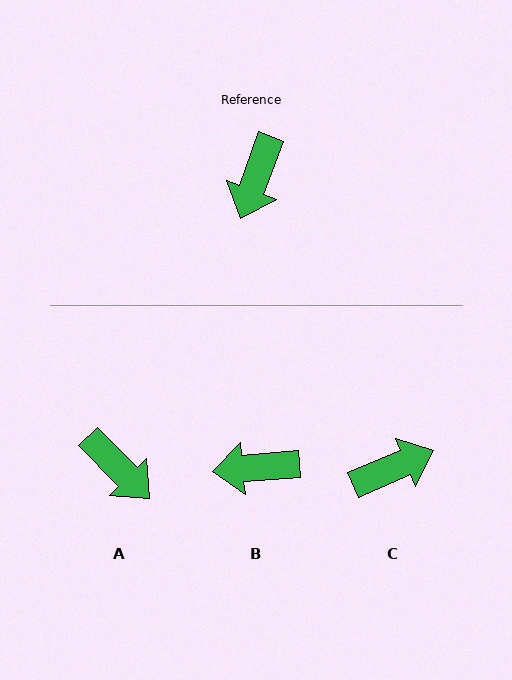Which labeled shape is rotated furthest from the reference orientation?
C, about 134 degrees away.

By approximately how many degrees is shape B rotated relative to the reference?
Approximately 65 degrees clockwise.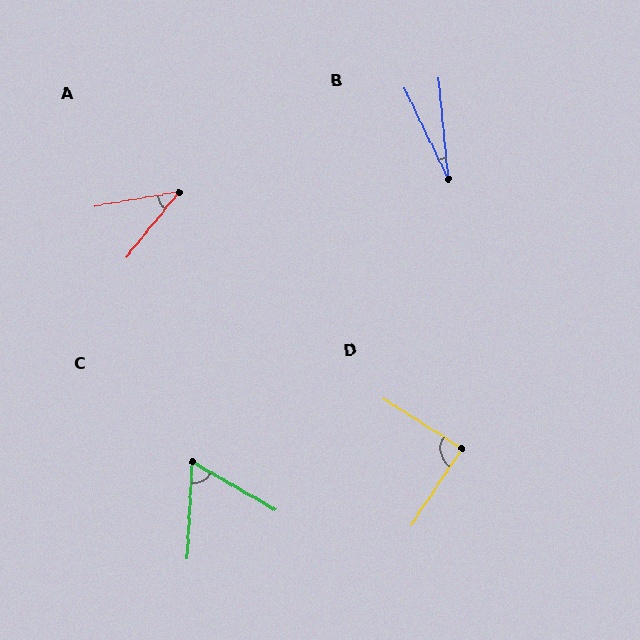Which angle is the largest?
D, at approximately 89 degrees.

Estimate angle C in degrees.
Approximately 62 degrees.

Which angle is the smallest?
B, at approximately 20 degrees.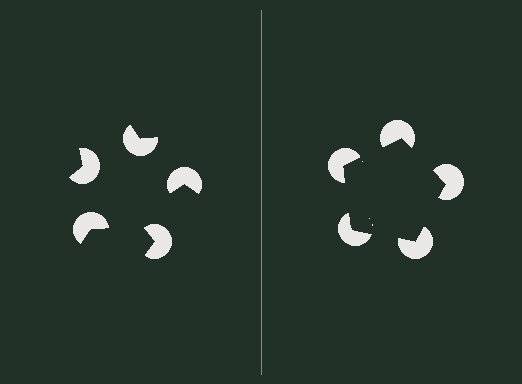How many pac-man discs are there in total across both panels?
10 — 5 on each side.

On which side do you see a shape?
An illusory pentagon appears on the right side. On the left side the wedge cuts are rotated, so no coherent shape forms.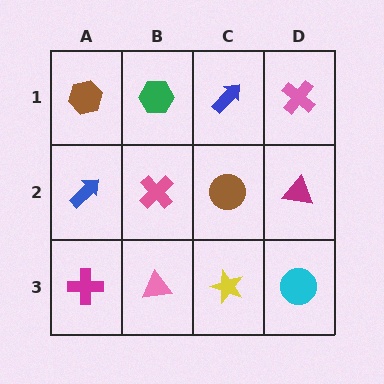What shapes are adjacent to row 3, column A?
A blue arrow (row 2, column A), a pink triangle (row 3, column B).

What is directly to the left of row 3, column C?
A pink triangle.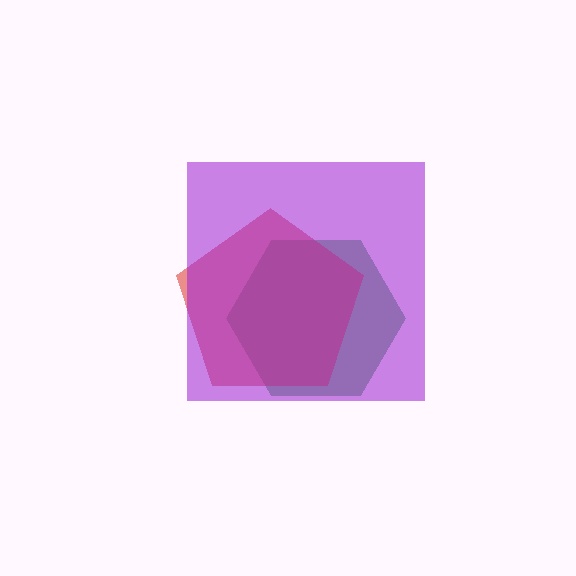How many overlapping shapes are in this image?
There are 3 overlapping shapes in the image.